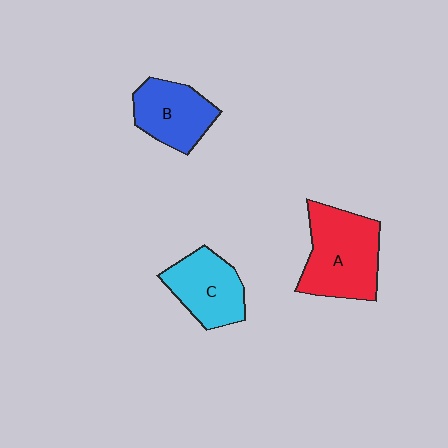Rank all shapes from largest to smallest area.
From largest to smallest: A (red), C (cyan), B (blue).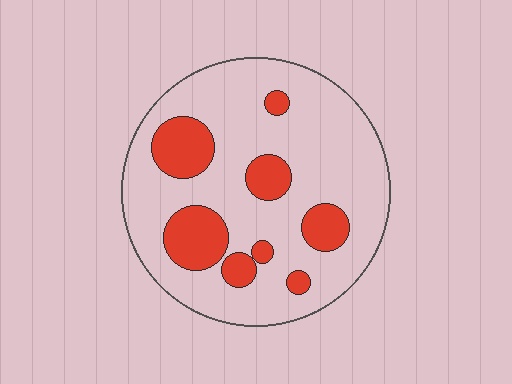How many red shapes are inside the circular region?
8.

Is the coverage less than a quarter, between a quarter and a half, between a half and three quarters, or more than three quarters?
Less than a quarter.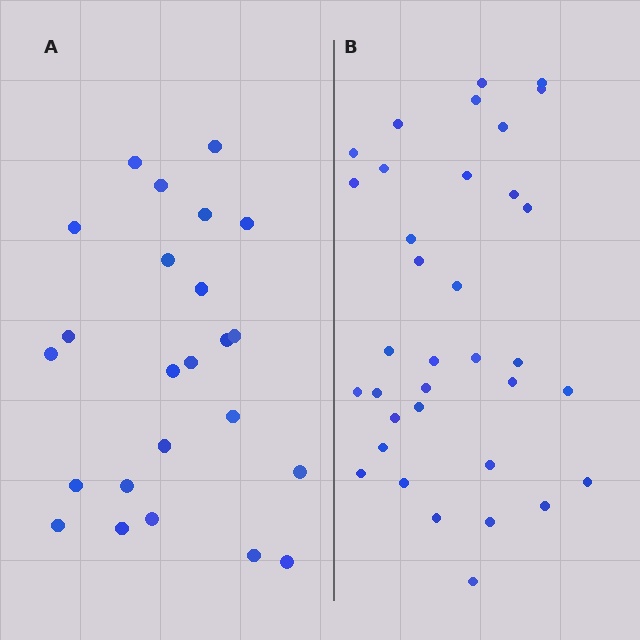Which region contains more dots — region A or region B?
Region B (the right region) has more dots.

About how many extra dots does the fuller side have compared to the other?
Region B has roughly 12 or so more dots than region A.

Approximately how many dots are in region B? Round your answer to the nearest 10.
About 40 dots. (The exact count is 35, which rounds to 40.)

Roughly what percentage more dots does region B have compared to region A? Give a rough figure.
About 45% more.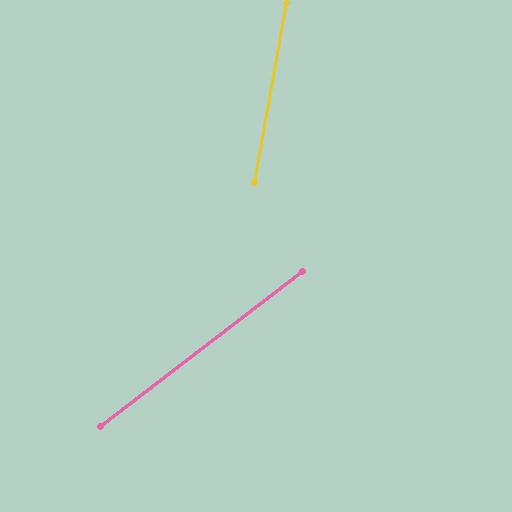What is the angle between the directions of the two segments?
Approximately 42 degrees.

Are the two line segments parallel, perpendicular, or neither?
Neither parallel nor perpendicular — they differ by about 42°.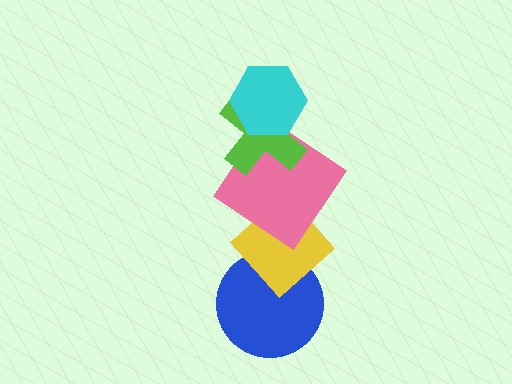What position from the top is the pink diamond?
The pink diamond is 3rd from the top.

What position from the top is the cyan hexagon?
The cyan hexagon is 1st from the top.